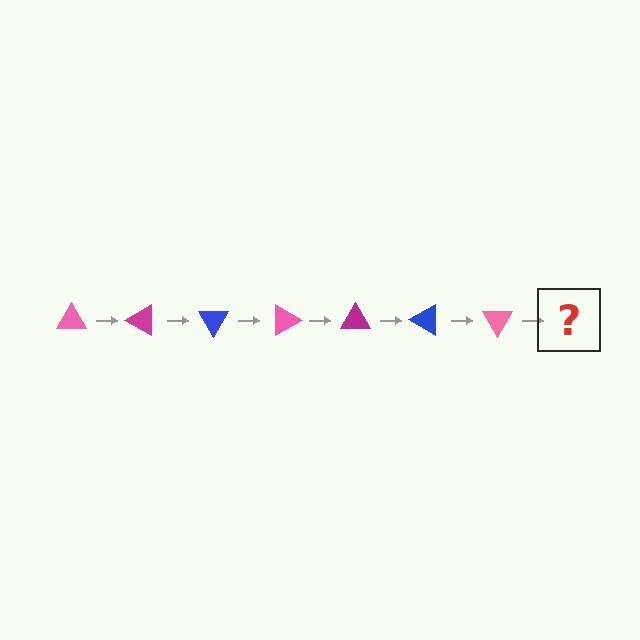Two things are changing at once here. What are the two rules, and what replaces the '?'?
The two rules are that it rotates 30 degrees each step and the color cycles through pink, magenta, and blue. The '?' should be a magenta triangle, rotated 210 degrees from the start.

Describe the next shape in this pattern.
It should be a magenta triangle, rotated 210 degrees from the start.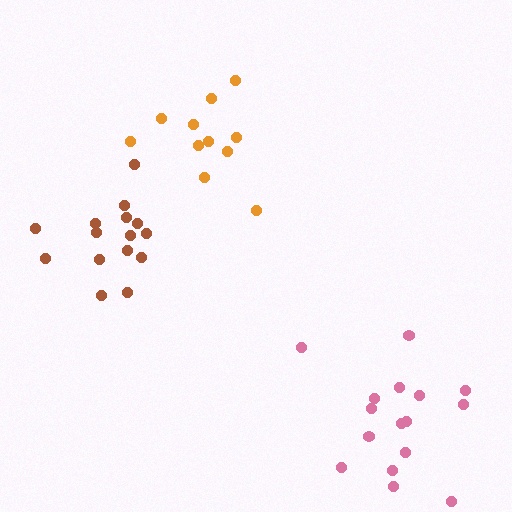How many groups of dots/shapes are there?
There are 3 groups.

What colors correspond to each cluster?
The clusters are colored: pink, brown, orange.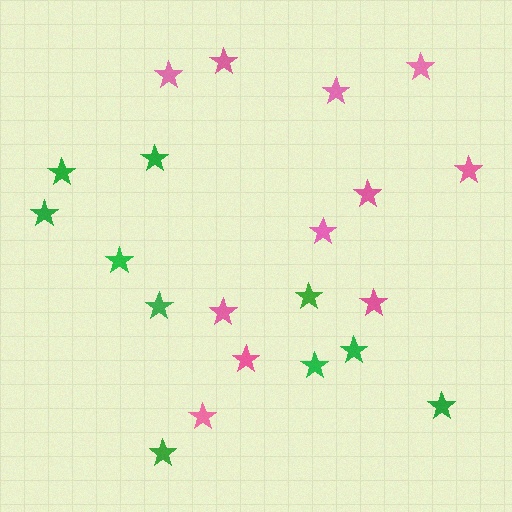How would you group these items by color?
There are 2 groups: one group of green stars (10) and one group of pink stars (11).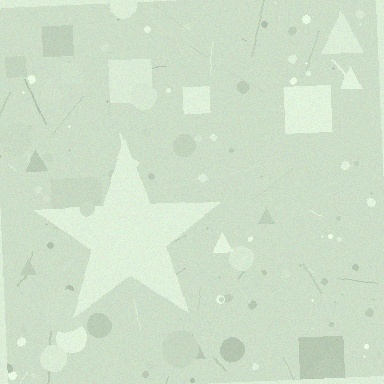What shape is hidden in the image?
A star is hidden in the image.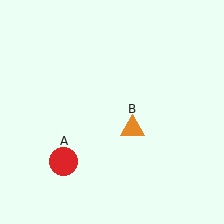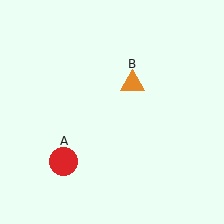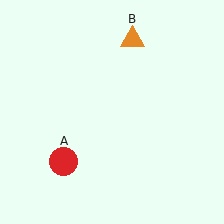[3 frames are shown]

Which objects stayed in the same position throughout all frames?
Red circle (object A) remained stationary.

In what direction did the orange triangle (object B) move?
The orange triangle (object B) moved up.